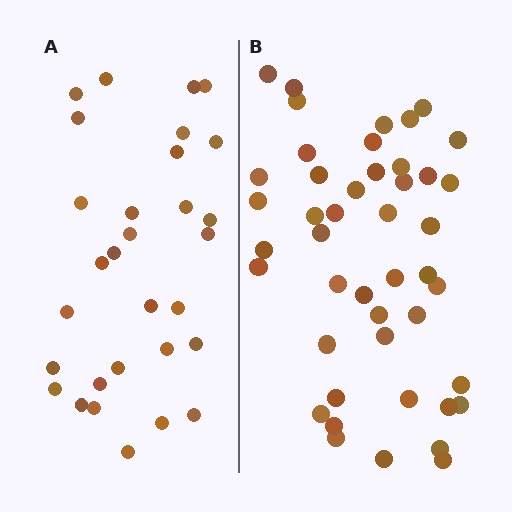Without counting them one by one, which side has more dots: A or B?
Region B (the right region) has more dots.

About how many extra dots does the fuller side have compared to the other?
Region B has approximately 15 more dots than region A.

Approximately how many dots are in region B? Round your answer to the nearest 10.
About 40 dots. (The exact count is 45, which rounds to 40.)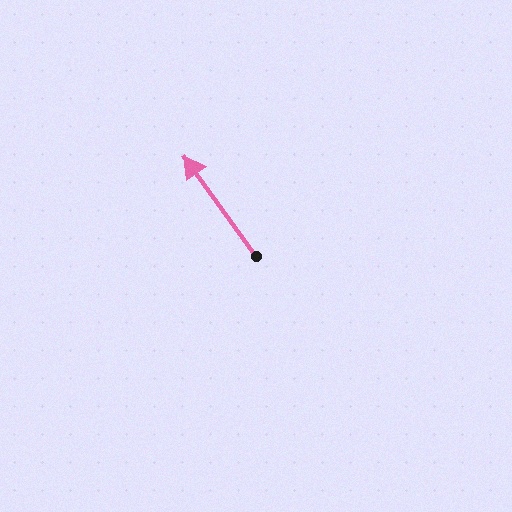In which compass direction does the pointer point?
Northwest.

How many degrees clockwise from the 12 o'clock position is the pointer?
Approximately 324 degrees.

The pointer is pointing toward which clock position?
Roughly 11 o'clock.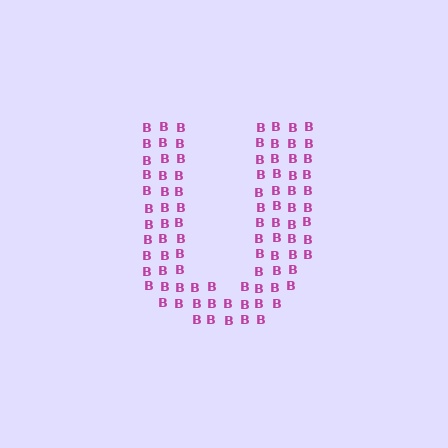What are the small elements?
The small elements are letter B's.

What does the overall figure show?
The overall figure shows the letter U.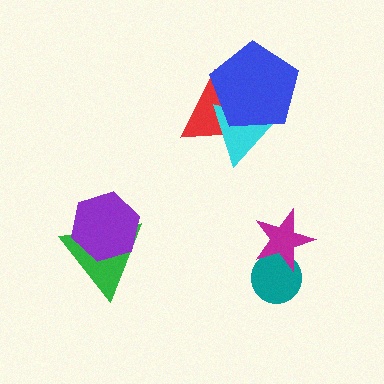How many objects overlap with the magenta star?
1 object overlaps with the magenta star.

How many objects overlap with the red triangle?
2 objects overlap with the red triangle.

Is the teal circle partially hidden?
Yes, it is partially covered by another shape.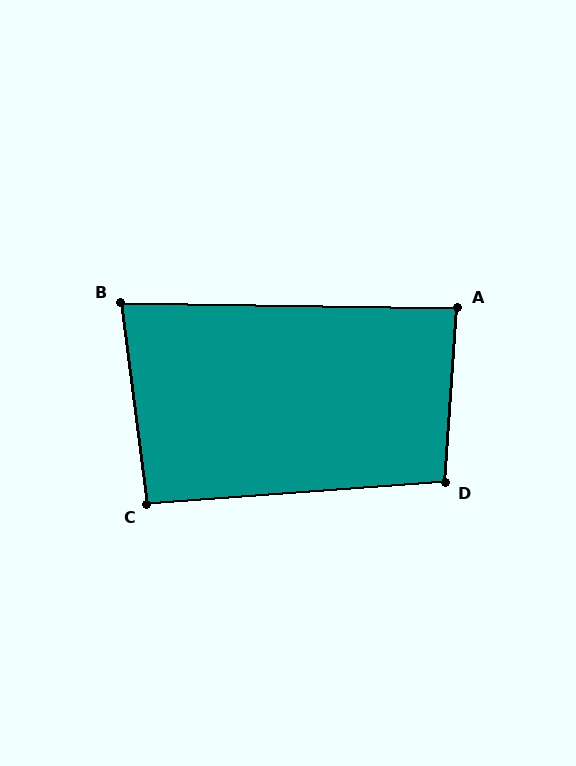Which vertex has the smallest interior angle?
B, at approximately 82 degrees.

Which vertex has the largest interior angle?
D, at approximately 98 degrees.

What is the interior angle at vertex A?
Approximately 87 degrees (approximately right).